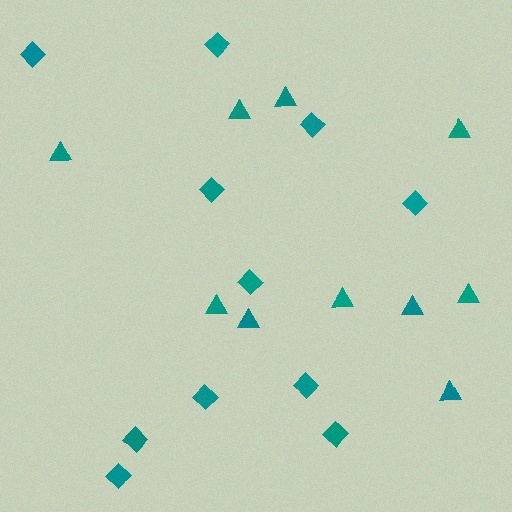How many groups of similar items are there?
There are 2 groups: one group of diamonds (11) and one group of triangles (10).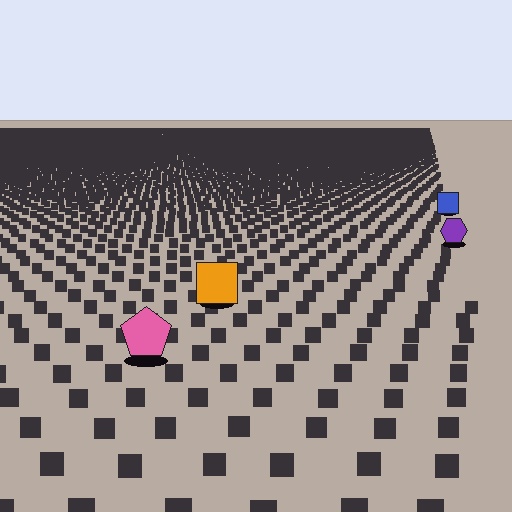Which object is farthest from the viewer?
The blue square is farthest from the viewer. It appears smaller and the ground texture around it is denser.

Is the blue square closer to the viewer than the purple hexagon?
No. The purple hexagon is closer — you can tell from the texture gradient: the ground texture is coarser near it.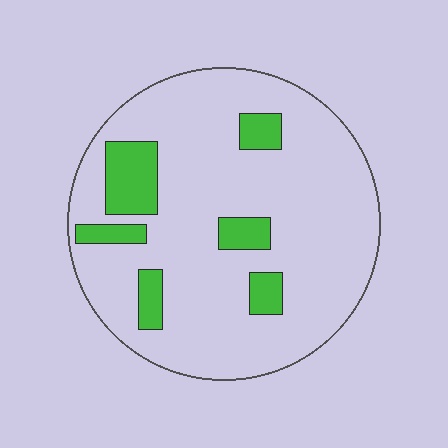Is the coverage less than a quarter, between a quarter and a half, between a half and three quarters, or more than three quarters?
Less than a quarter.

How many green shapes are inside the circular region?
6.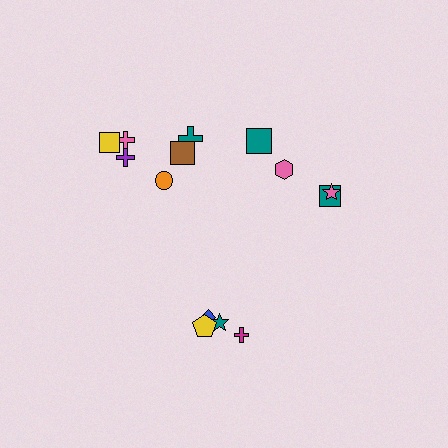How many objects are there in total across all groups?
There are 14 objects.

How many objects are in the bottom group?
There are 4 objects.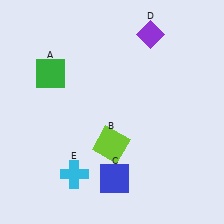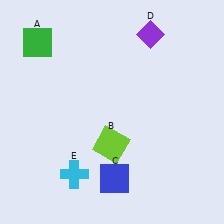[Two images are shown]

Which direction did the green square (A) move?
The green square (A) moved up.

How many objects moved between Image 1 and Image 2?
1 object moved between the two images.